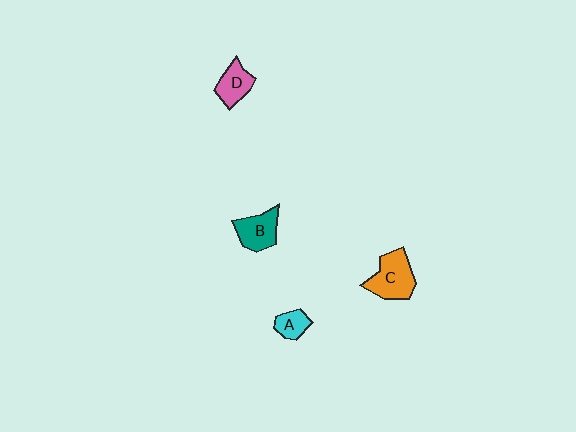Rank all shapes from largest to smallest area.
From largest to smallest: C (orange), B (teal), D (pink), A (cyan).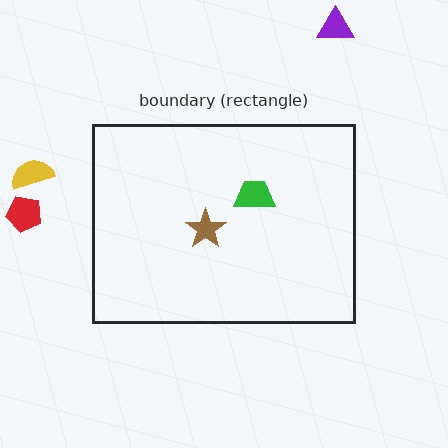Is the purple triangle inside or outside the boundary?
Outside.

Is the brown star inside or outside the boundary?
Inside.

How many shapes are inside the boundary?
2 inside, 3 outside.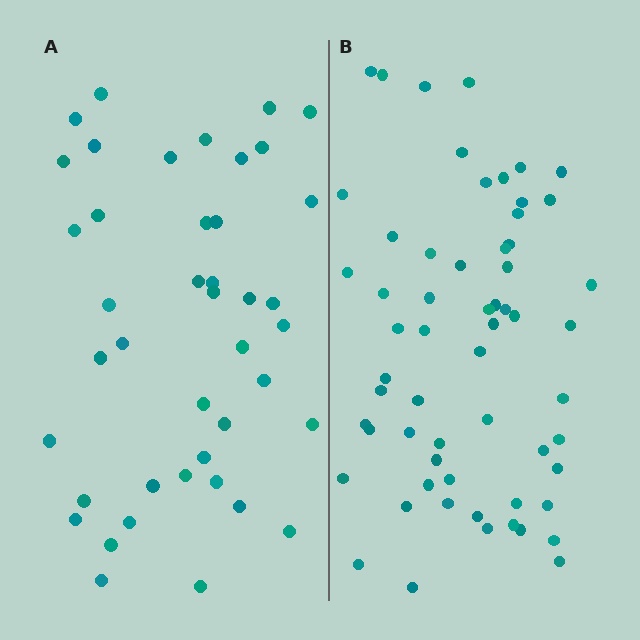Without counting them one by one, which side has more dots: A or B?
Region B (the right region) has more dots.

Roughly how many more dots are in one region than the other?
Region B has approximately 20 more dots than region A.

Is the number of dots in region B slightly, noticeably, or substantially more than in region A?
Region B has noticeably more, but not dramatically so. The ratio is roughly 1.4 to 1.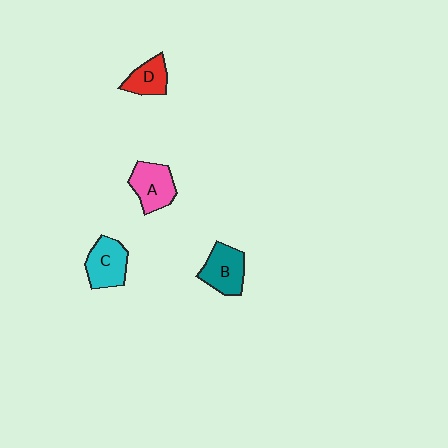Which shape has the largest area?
Shape A (pink).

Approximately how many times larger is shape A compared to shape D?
Approximately 1.4 times.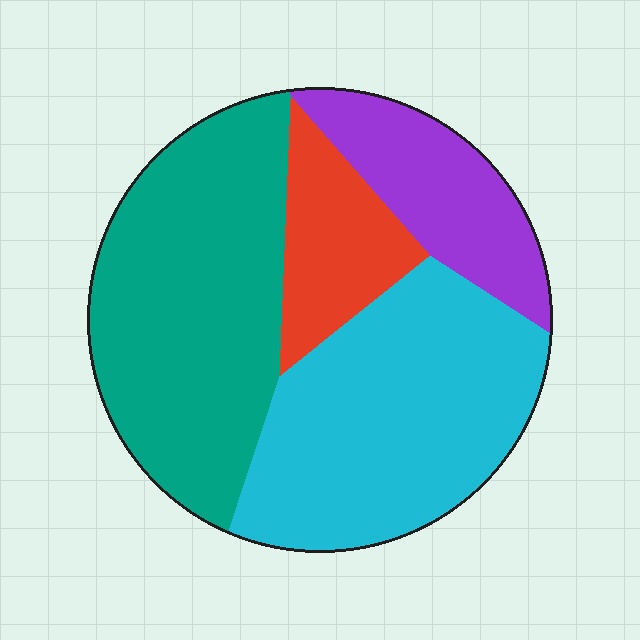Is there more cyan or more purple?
Cyan.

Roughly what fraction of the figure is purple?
Purple covers about 15% of the figure.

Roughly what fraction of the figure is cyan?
Cyan takes up about one third (1/3) of the figure.